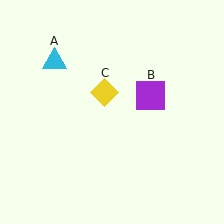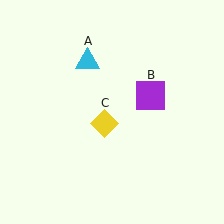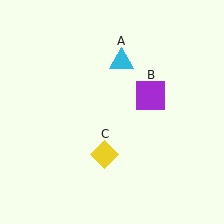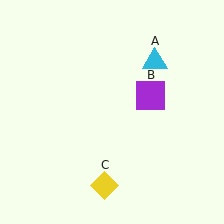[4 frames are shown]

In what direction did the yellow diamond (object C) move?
The yellow diamond (object C) moved down.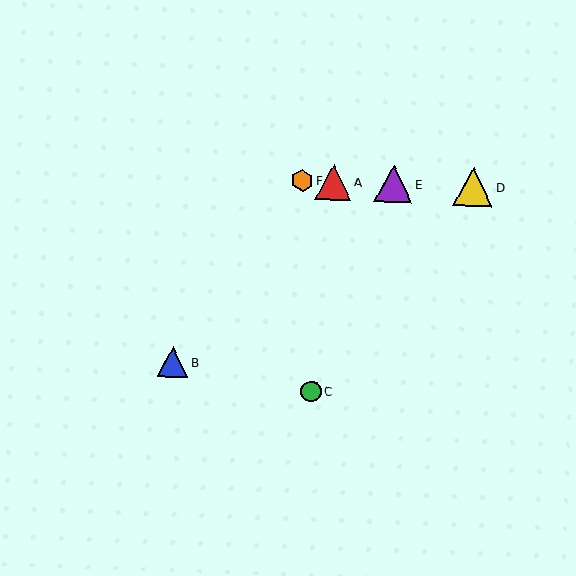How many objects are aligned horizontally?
4 objects (A, D, E, F) are aligned horizontally.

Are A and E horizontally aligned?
Yes, both are at y≈182.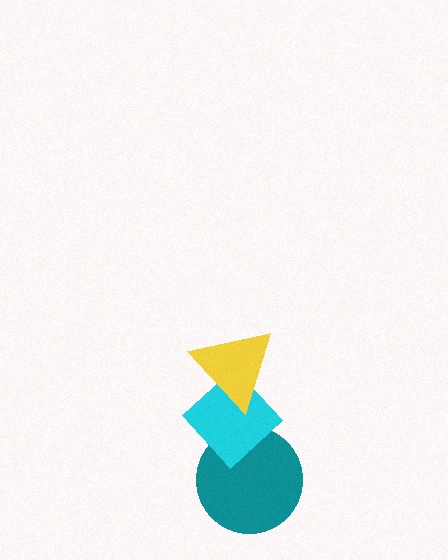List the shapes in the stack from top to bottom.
From top to bottom: the yellow triangle, the cyan diamond, the teal circle.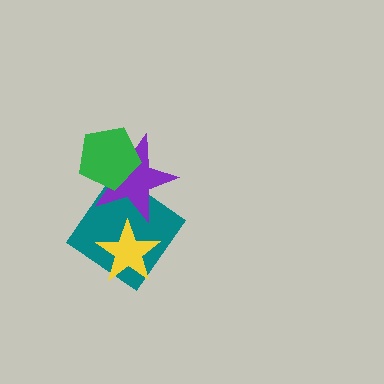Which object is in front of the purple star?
The green pentagon is in front of the purple star.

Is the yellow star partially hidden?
No, no other shape covers it.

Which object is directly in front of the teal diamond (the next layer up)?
The yellow star is directly in front of the teal diamond.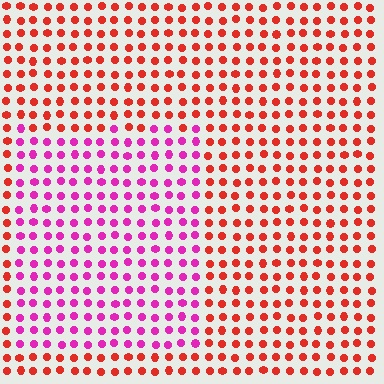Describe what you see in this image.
The image is filled with small red elements in a uniform arrangement. A rectangle-shaped region is visible where the elements are tinted to a slightly different hue, forming a subtle color boundary.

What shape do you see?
I see a rectangle.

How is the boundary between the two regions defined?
The boundary is defined purely by a slight shift in hue (about 49 degrees). Spacing, size, and orientation are identical on both sides.